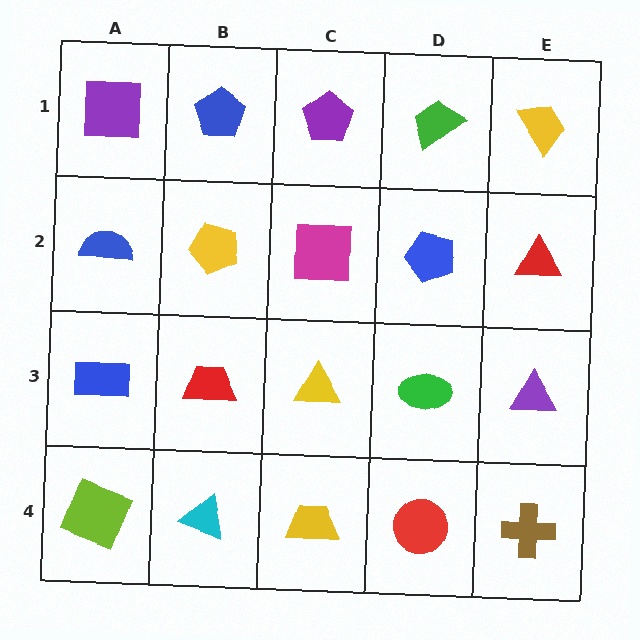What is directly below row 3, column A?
A lime square.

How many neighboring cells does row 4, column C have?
3.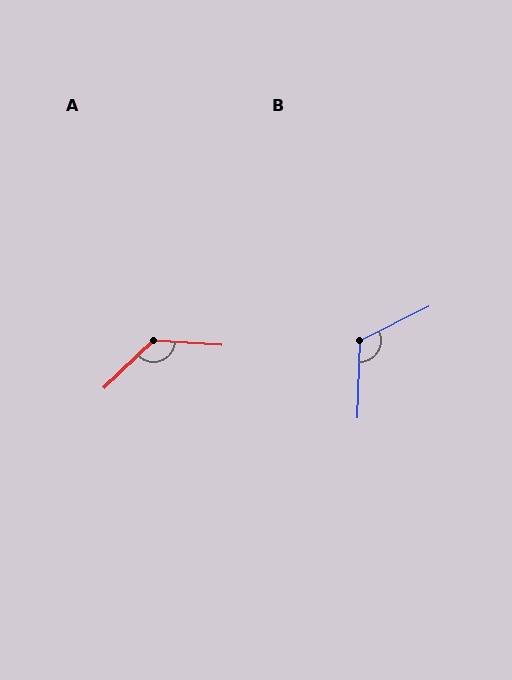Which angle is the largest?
A, at approximately 133 degrees.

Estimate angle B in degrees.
Approximately 118 degrees.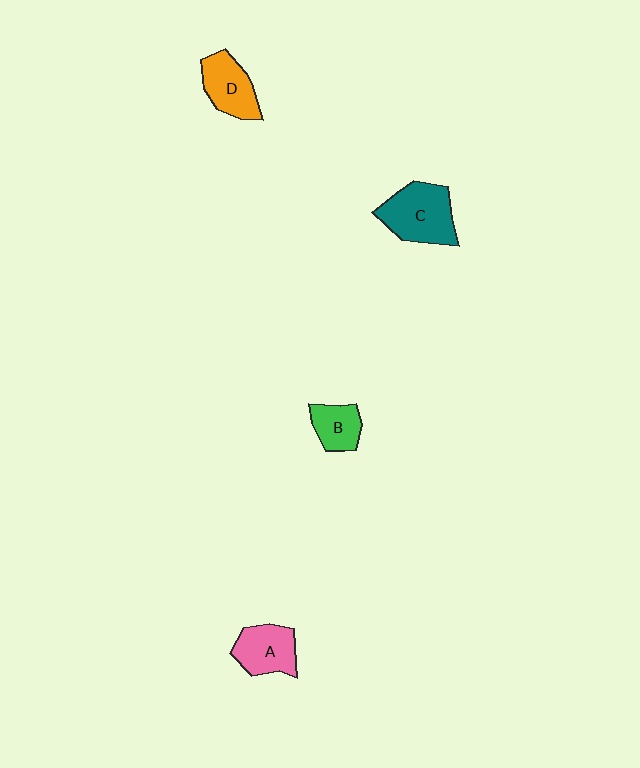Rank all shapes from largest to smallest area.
From largest to smallest: C (teal), D (orange), A (pink), B (green).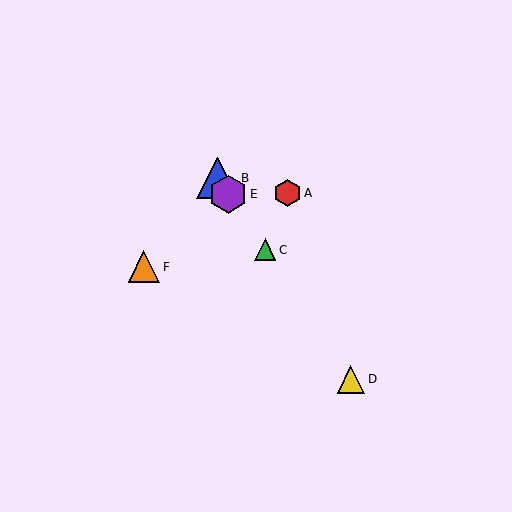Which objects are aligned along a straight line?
Objects B, C, D, E are aligned along a straight line.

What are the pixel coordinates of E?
Object E is at (228, 194).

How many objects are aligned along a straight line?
4 objects (B, C, D, E) are aligned along a straight line.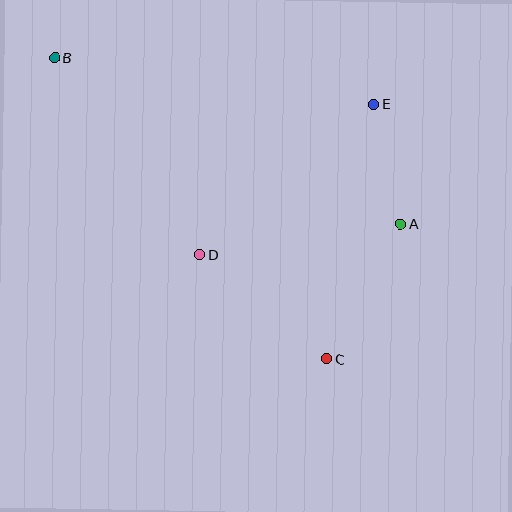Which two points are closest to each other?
Points A and E are closest to each other.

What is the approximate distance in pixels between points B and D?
The distance between B and D is approximately 245 pixels.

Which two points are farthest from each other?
Points B and C are farthest from each other.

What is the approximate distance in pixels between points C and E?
The distance between C and E is approximately 259 pixels.